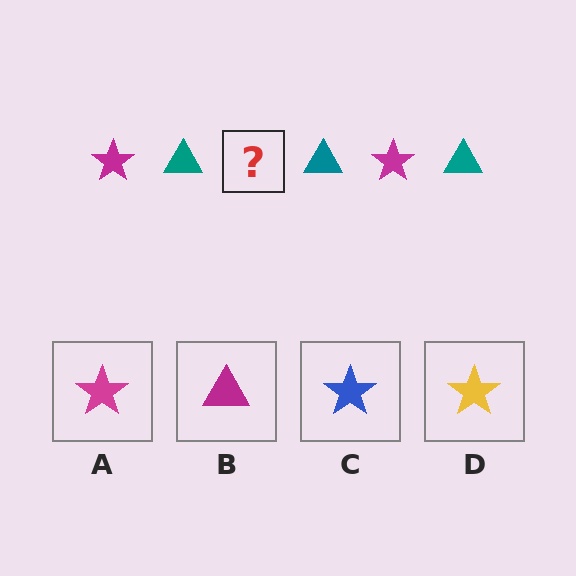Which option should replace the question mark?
Option A.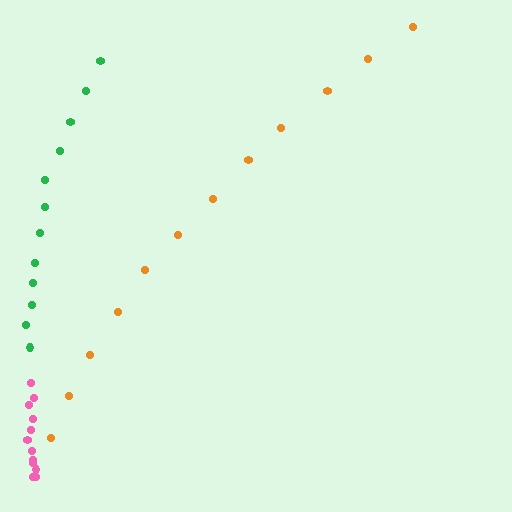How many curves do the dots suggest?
There are 3 distinct paths.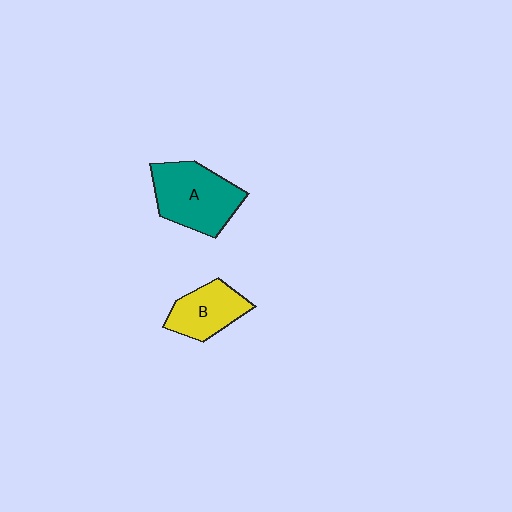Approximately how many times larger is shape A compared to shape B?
Approximately 1.5 times.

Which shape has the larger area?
Shape A (teal).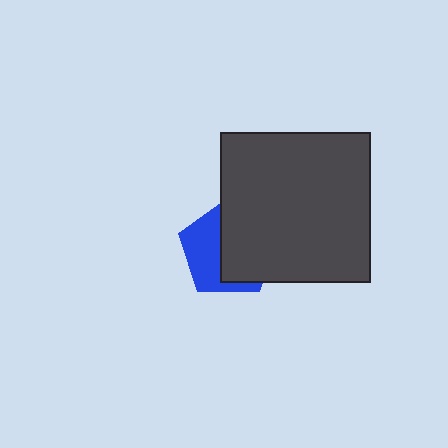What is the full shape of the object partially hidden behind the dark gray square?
The partially hidden object is a blue pentagon.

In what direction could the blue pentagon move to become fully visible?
The blue pentagon could move left. That would shift it out from behind the dark gray square entirely.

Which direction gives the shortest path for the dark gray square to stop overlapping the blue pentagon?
Moving right gives the shortest separation.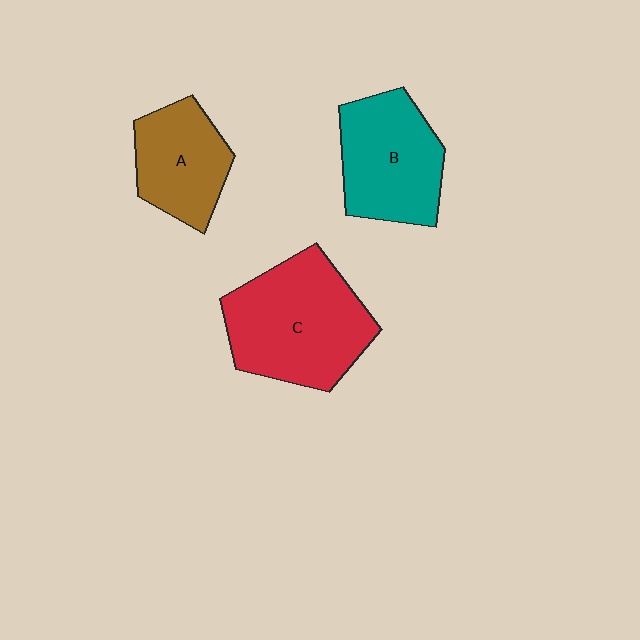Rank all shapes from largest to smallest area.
From largest to smallest: C (red), B (teal), A (brown).